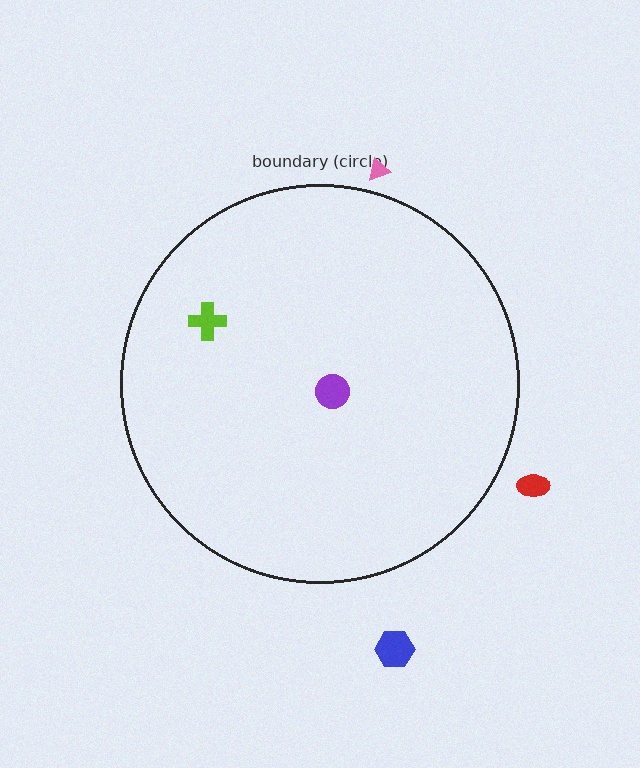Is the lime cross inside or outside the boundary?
Inside.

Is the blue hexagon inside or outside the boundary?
Outside.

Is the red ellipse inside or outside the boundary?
Outside.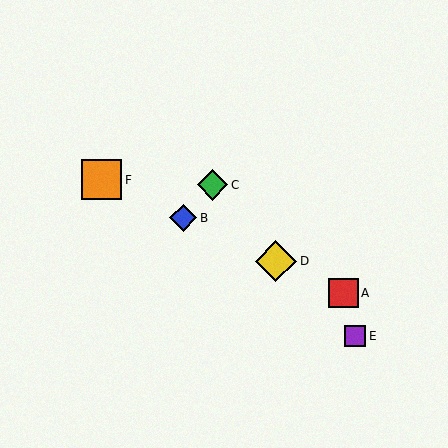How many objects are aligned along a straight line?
4 objects (A, B, D, F) are aligned along a straight line.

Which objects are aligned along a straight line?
Objects A, B, D, F are aligned along a straight line.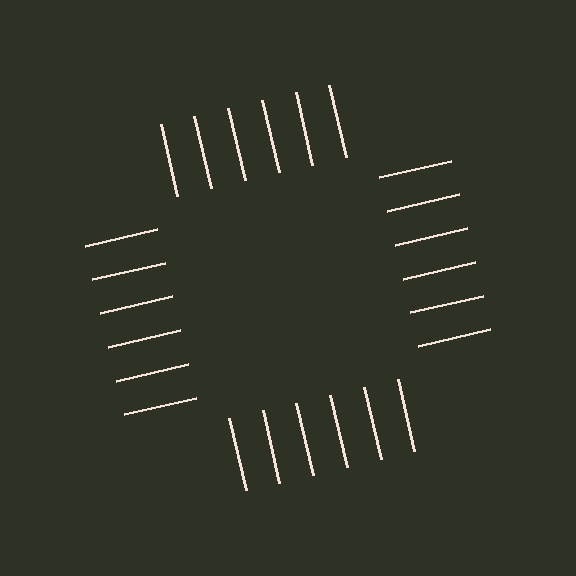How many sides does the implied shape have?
4 sides — the line-ends trace a square.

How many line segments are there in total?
24 — 6 along each of the 4 edges.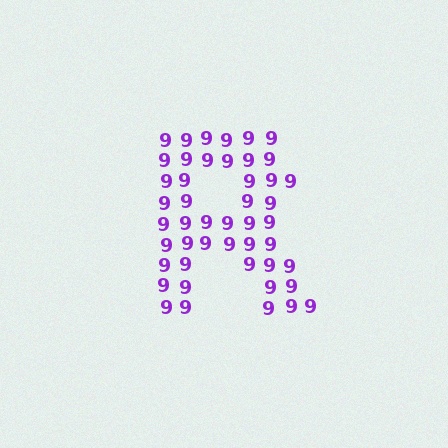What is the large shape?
The large shape is the letter R.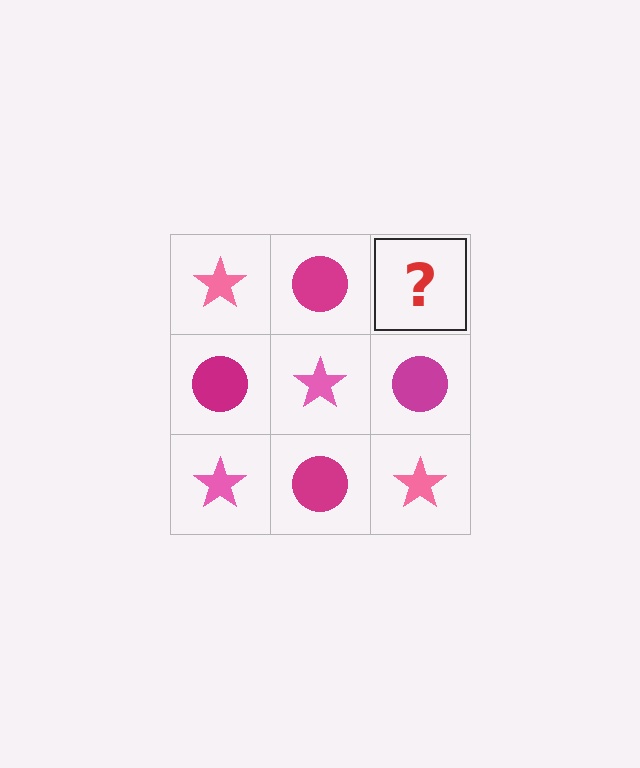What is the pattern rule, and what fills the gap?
The rule is that it alternates pink star and magenta circle in a checkerboard pattern. The gap should be filled with a pink star.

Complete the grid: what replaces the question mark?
The question mark should be replaced with a pink star.